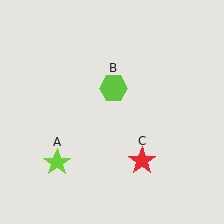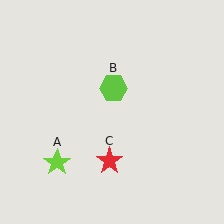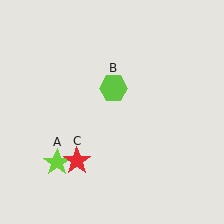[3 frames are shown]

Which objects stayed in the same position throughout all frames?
Lime star (object A) and lime hexagon (object B) remained stationary.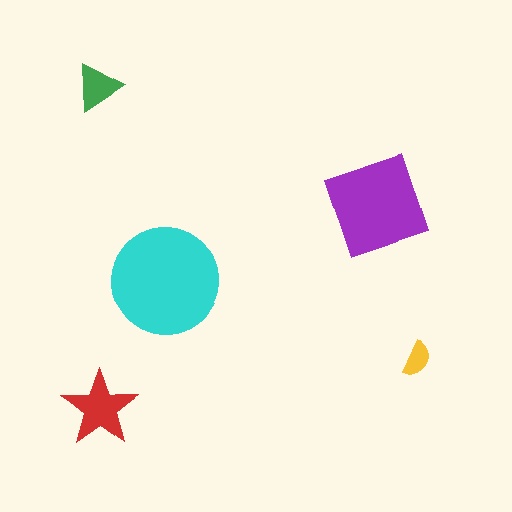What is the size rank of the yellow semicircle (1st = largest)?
5th.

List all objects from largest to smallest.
The cyan circle, the purple diamond, the red star, the green triangle, the yellow semicircle.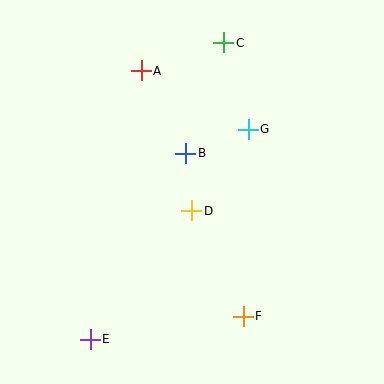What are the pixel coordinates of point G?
Point G is at (248, 129).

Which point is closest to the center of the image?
Point D at (192, 211) is closest to the center.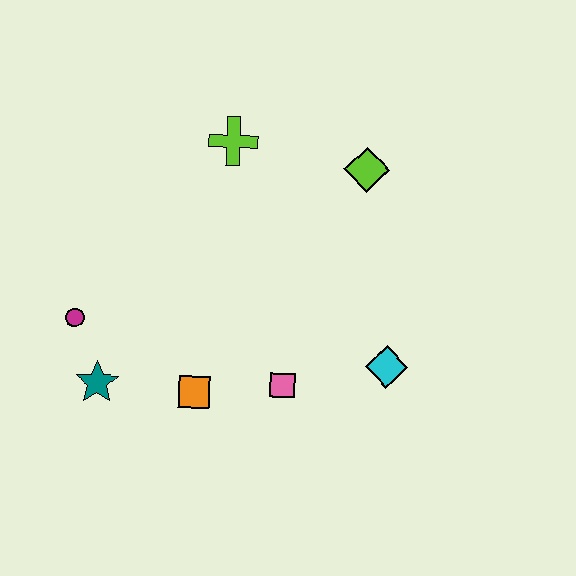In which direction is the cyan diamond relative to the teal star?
The cyan diamond is to the right of the teal star.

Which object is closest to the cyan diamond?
The pink square is closest to the cyan diamond.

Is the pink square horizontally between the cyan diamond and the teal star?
Yes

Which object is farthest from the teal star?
The lime diamond is farthest from the teal star.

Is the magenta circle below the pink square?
No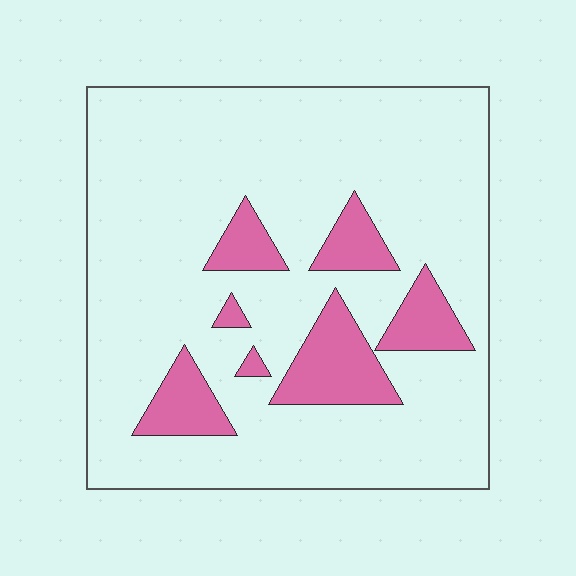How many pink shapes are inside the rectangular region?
7.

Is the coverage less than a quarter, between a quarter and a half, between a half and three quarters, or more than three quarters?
Less than a quarter.